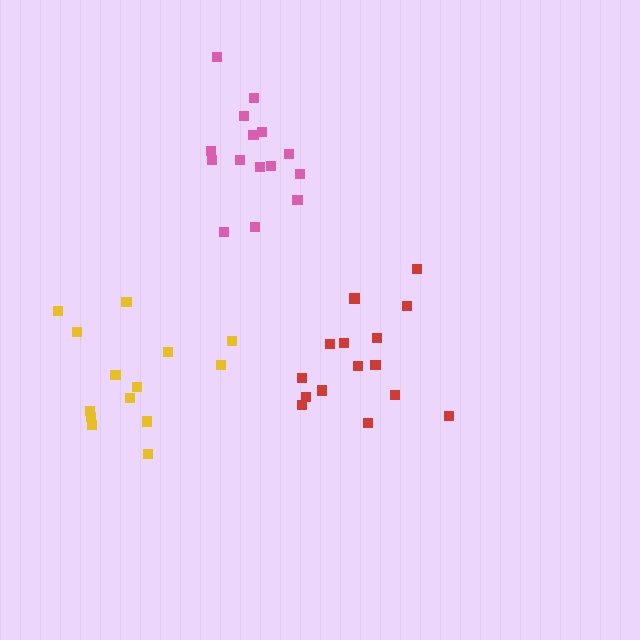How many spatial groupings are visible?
There are 3 spatial groupings.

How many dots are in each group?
Group 1: 15 dots, Group 2: 14 dots, Group 3: 15 dots (44 total).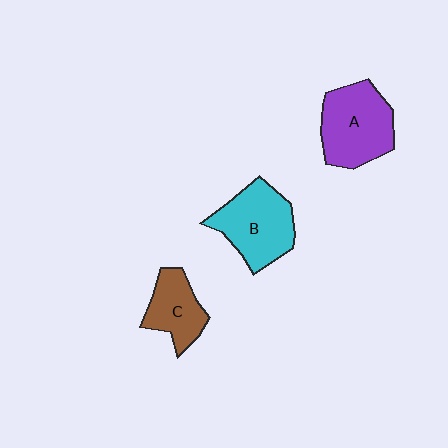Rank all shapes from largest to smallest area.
From largest to smallest: A (purple), B (cyan), C (brown).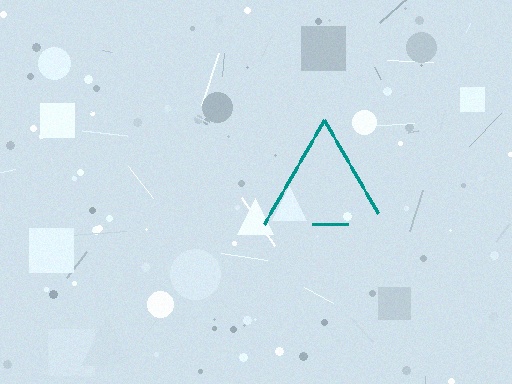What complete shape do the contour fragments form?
The contour fragments form a triangle.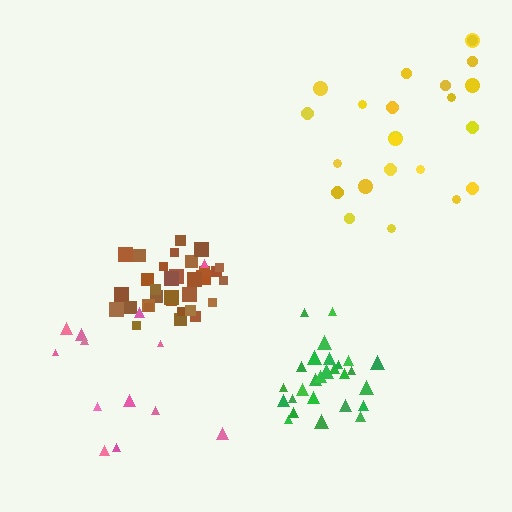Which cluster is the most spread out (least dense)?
Pink.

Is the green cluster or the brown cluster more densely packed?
Brown.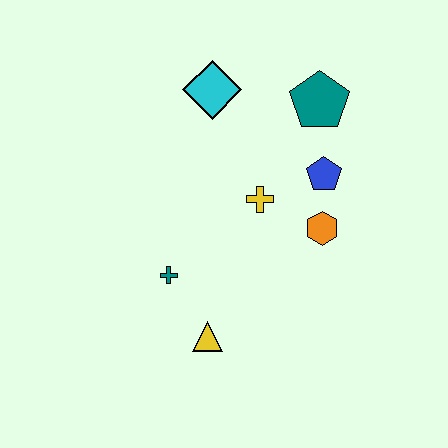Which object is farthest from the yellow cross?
The yellow triangle is farthest from the yellow cross.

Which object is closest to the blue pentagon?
The orange hexagon is closest to the blue pentagon.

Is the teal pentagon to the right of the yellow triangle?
Yes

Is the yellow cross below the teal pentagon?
Yes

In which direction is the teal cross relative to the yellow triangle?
The teal cross is above the yellow triangle.